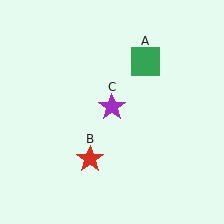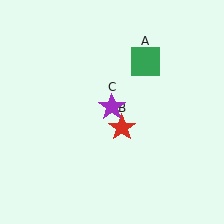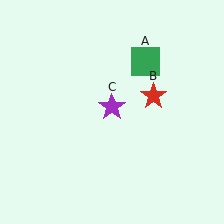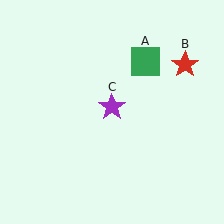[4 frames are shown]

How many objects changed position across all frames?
1 object changed position: red star (object B).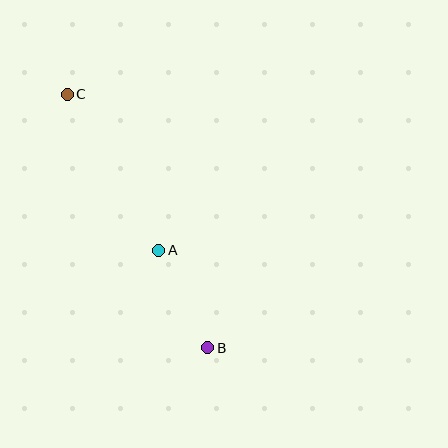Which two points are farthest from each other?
Points B and C are farthest from each other.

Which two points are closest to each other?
Points A and B are closest to each other.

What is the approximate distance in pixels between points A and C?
The distance between A and C is approximately 180 pixels.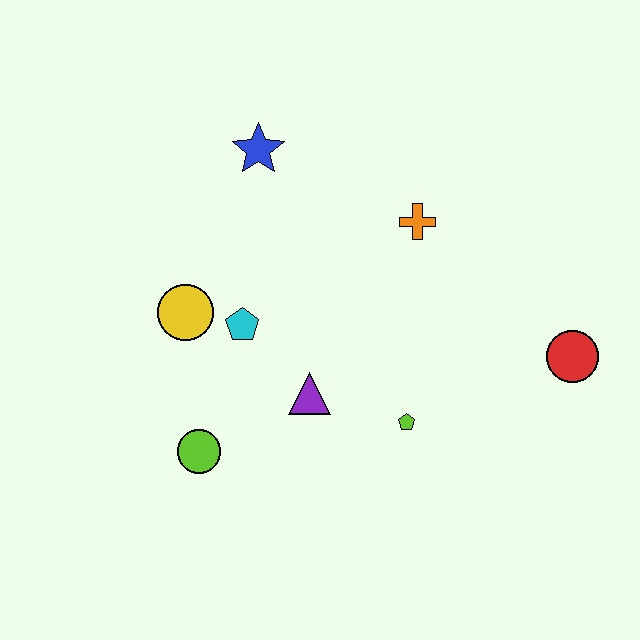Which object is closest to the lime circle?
The purple triangle is closest to the lime circle.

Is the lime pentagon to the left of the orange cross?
Yes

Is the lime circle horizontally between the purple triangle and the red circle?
No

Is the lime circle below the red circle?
Yes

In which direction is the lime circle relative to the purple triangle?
The lime circle is to the left of the purple triangle.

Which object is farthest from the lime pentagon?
The blue star is farthest from the lime pentagon.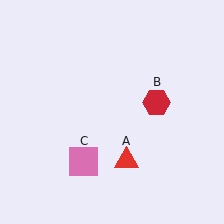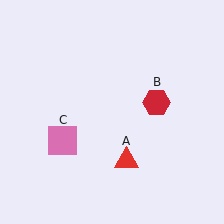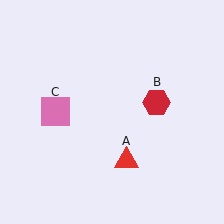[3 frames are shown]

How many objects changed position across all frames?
1 object changed position: pink square (object C).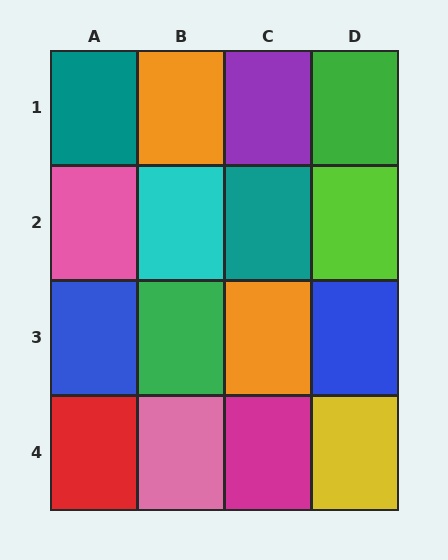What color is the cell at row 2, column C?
Teal.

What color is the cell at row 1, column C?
Purple.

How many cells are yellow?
1 cell is yellow.